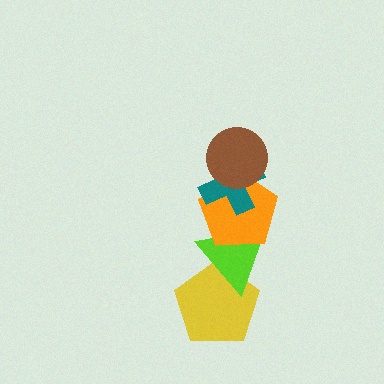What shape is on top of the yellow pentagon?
The lime triangle is on top of the yellow pentagon.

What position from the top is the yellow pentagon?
The yellow pentagon is 5th from the top.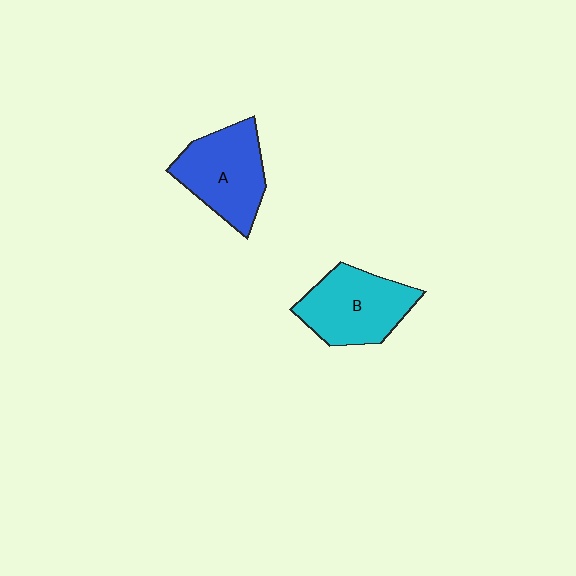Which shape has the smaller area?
Shape B (cyan).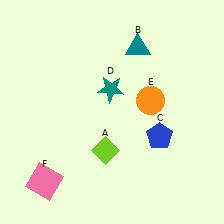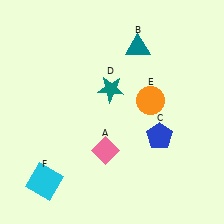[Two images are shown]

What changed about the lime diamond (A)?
In Image 1, A is lime. In Image 2, it changed to pink.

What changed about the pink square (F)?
In Image 1, F is pink. In Image 2, it changed to cyan.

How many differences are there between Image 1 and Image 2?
There are 2 differences between the two images.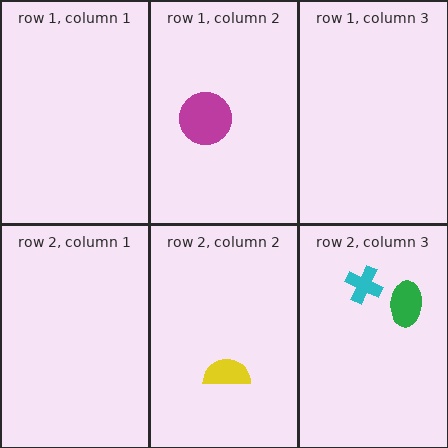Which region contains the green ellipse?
The row 2, column 3 region.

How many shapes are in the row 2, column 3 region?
2.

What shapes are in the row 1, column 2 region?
The magenta circle.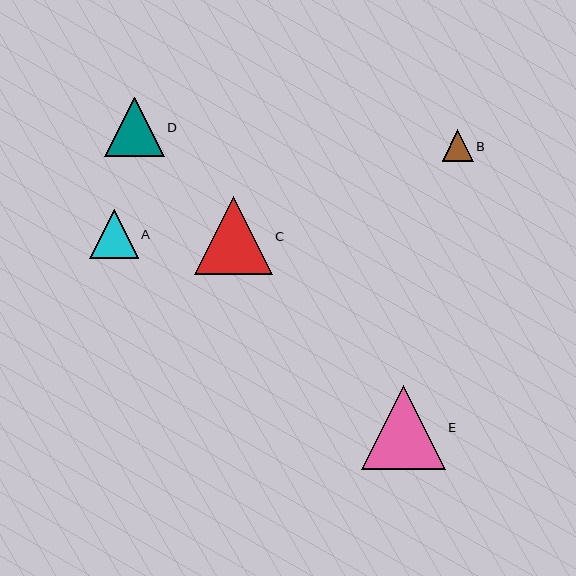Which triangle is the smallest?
Triangle B is the smallest with a size of approximately 31 pixels.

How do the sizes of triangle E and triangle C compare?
Triangle E and triangle C are approximately the same size.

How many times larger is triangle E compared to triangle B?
Triangle E is approximately 2.7 times the size of triangle B.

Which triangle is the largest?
Triangle E is the largest with a size of approximately 84 pixels.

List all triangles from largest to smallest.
From largest to smallest: E, C, D, A, B.